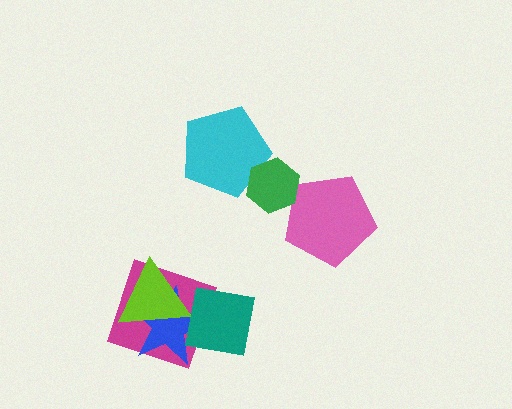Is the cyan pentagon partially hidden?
Yes, it is partially covered by another shape.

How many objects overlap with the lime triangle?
2 objects overlap with the lime triangle.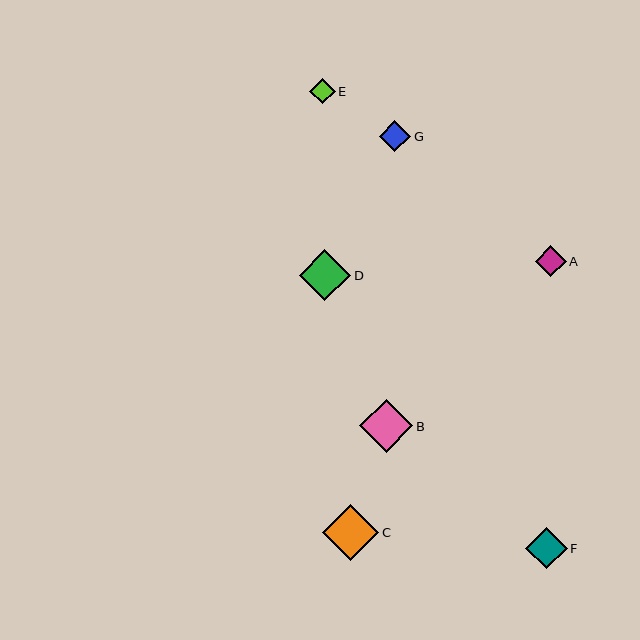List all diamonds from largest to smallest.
From largest to smallest: C, B, D, F, G, A, E.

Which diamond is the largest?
Diamond C is the largest with a size of approximately 56 pixels.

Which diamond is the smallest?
Diamond E is the smallest with a size of approximately 25 pixels.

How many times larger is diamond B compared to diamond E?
Diamond B is approximately 2.1 times the size of diamond E.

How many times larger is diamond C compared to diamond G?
Diamond C is approximately 1.8 times the size of diamond G.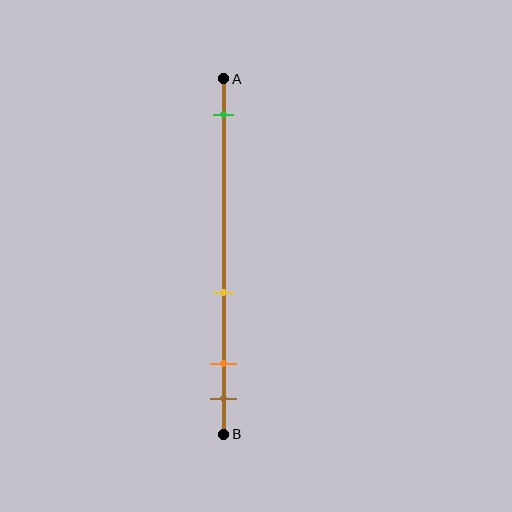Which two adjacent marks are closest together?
The orange and brown marks are the closest adjacent pair.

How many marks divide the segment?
There are 4 marks dividing the segment.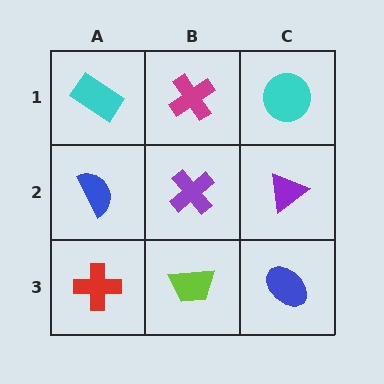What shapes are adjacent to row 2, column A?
A cyan rectangle (row 1, column A), a red cross (row 3, column A), a purple cross (row 2, column B).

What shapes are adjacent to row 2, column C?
A cyan circle (row 1, column C), a blue ellipse (row 3, column C), a purple cross (row 2, column B).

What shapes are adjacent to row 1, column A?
A blue semicircle (row 2, column A), a magenta cross (row 1, column B).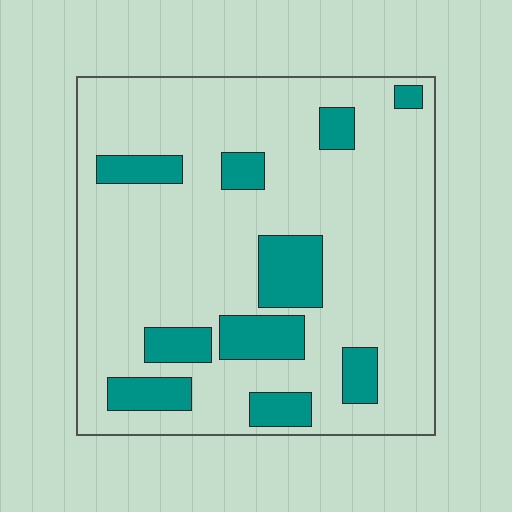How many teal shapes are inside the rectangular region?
10.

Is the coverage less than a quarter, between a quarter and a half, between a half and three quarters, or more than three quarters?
Less than a quarter.